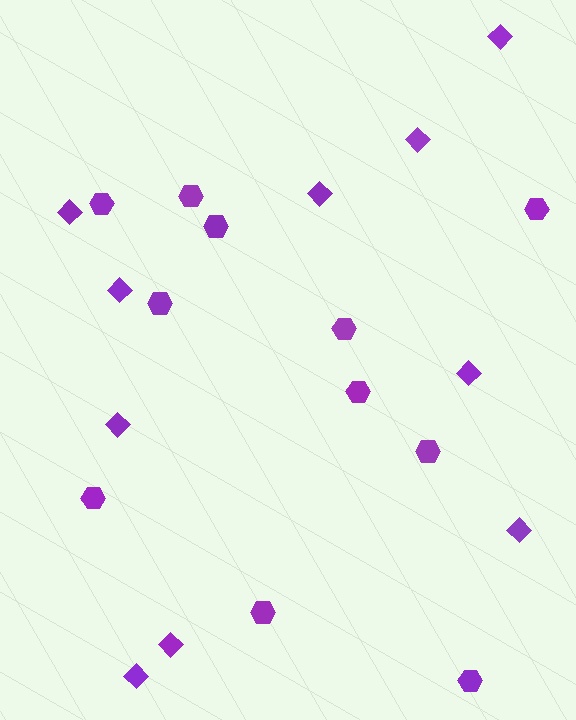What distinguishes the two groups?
There are 2 groups: one group of hexagons (11) and one group of diamonds (10).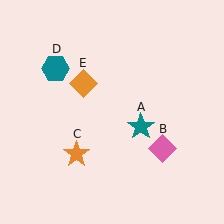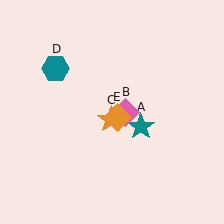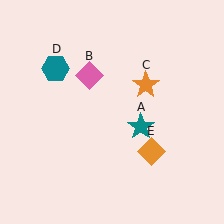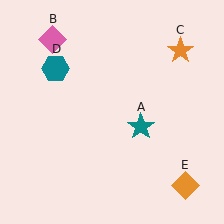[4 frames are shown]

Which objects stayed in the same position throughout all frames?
Teal star (object A) and teal hexagon (object D) remained stationary.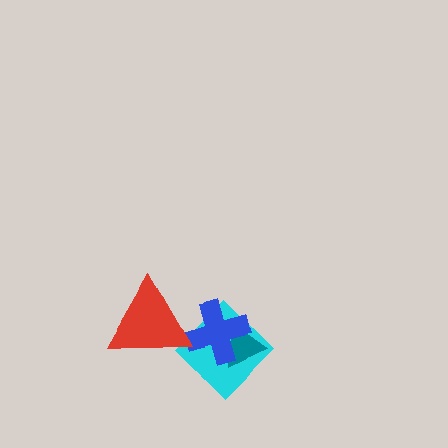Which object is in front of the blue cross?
The red triangle is in front of the blue cross.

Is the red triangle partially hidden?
No, no other shape covers it.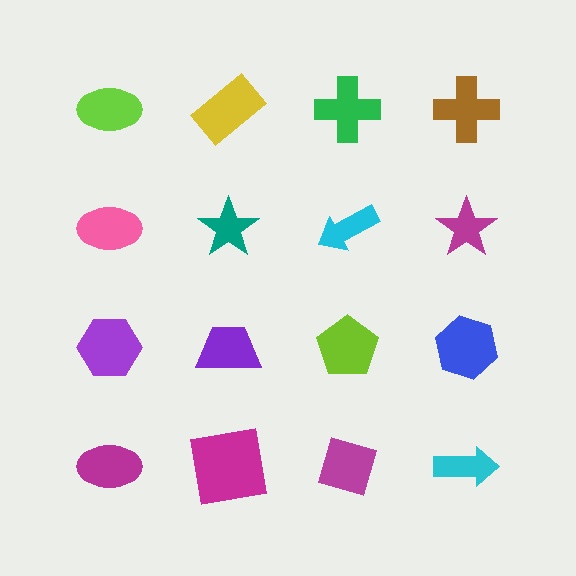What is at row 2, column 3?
A cyan arrow.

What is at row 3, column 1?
A purple hexagon.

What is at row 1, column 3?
A green cross.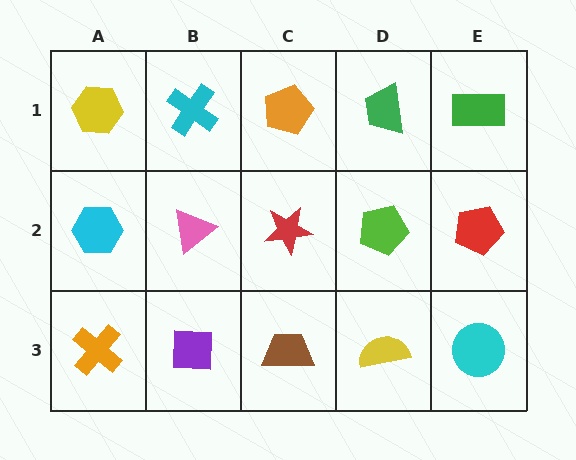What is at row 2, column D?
A lime pentagon.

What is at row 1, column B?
A cyan cross.